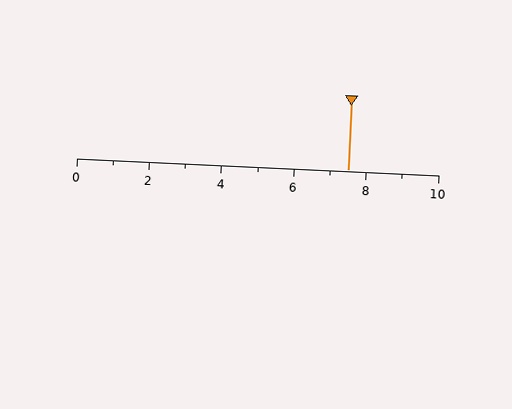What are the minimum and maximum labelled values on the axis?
The axis runs from 0 to 10.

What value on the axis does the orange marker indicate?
The marker indicates approximately 7.5.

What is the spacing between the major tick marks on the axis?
The major ticks are spaced 2 apart.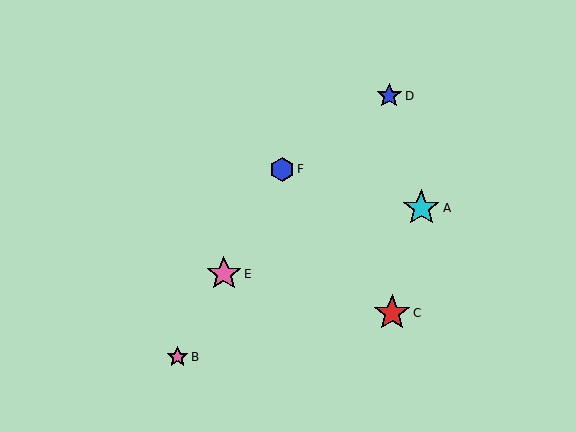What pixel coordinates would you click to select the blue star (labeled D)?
Click at (389, 96) to select the blue star D.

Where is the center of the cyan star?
The center of the cyan star is at (421, 208).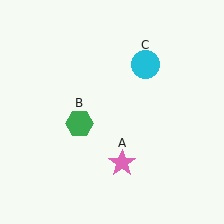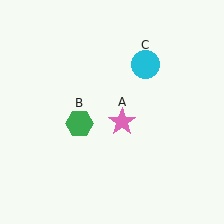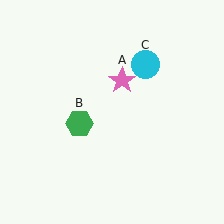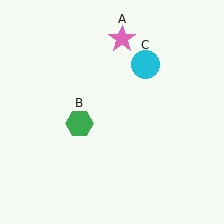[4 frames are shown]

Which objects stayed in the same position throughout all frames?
Green hexagon (object B) and cyan circle (object C) remained stationary.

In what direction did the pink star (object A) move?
The pink star (object A) moved up.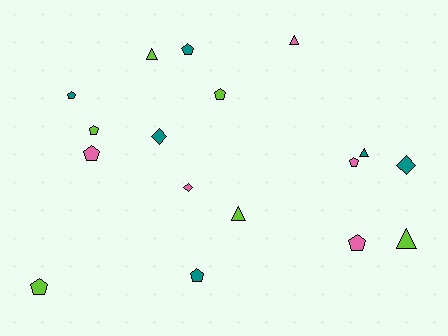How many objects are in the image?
There are 17 objects.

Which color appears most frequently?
Teal, with 6 objects.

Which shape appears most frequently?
Pentagon, with 9 objects.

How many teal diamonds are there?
There are 2 teal diamonds.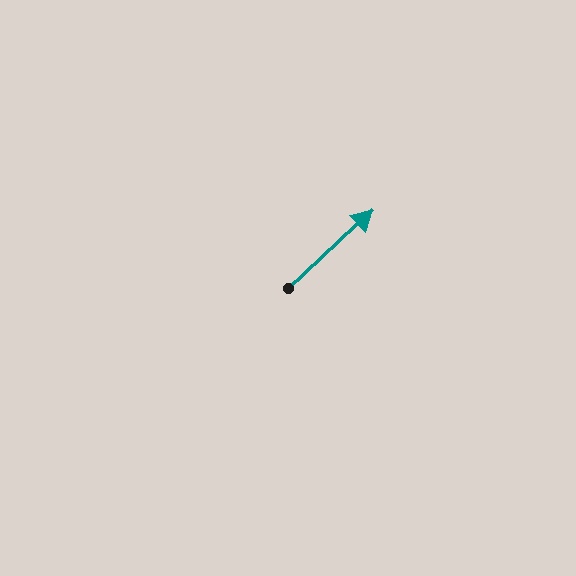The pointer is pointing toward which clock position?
Roughly 2 o'clock.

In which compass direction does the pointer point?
Northeast.